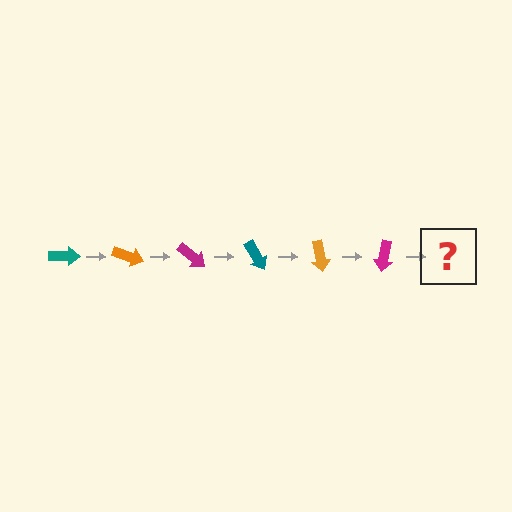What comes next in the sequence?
The next element should be a teal arrow, rotated 120 degrees from the start.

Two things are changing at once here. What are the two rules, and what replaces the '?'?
The two rules are that it rotates 20 degrees each step and the color cycles through teal, orange, and magenta. The '?' should be a teal arrow, rotated 120 degrees from the start.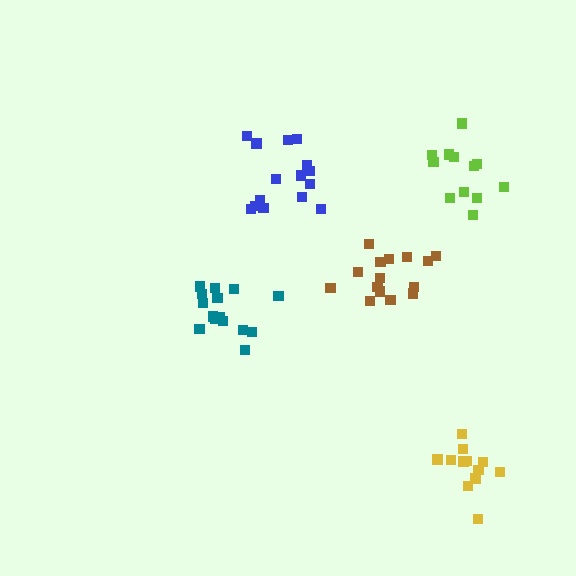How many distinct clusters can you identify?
There are 5 distinct clusters.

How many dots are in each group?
Group 1: 12 dots, Group 2: 15 dots, Group 3: 15 dots, Group 4: 15 dots, Group 5: 12 dots (69 total).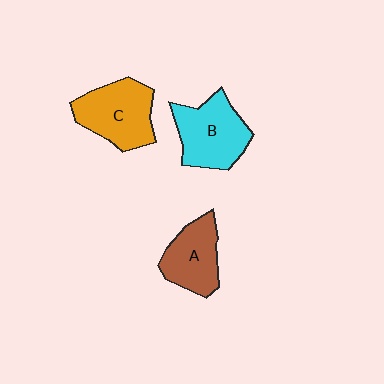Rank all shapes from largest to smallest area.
From largest to smallest: B (cyan), C (orange), A (brown).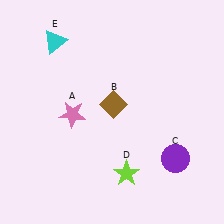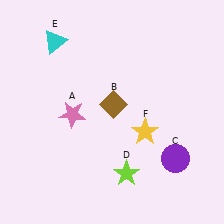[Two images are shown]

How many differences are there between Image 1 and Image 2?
There is 1 difference between the two images.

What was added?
A yellow star (F) was added in Image 2.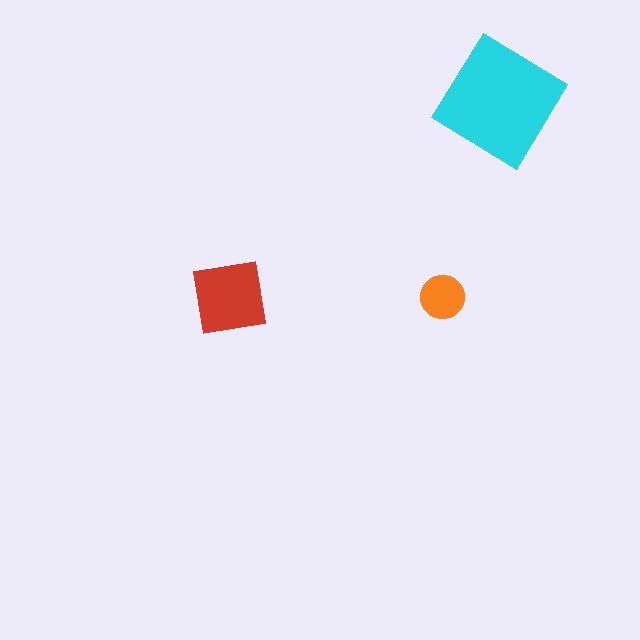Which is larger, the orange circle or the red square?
The red square.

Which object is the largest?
The cyan diamond.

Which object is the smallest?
The orange circle.